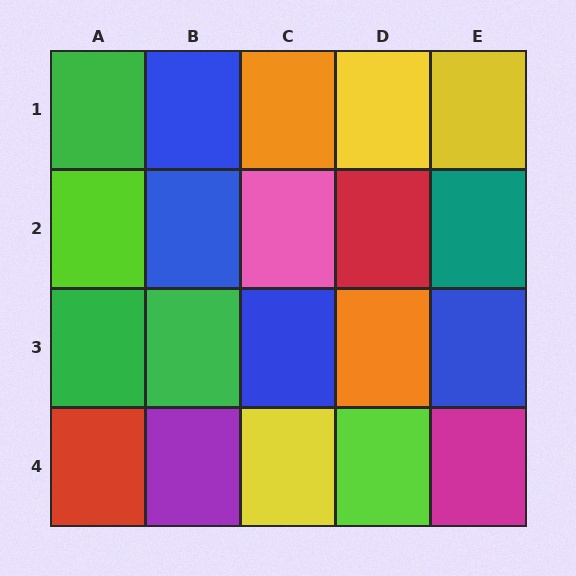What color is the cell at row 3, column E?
Blue.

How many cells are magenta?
1 cell is magenta.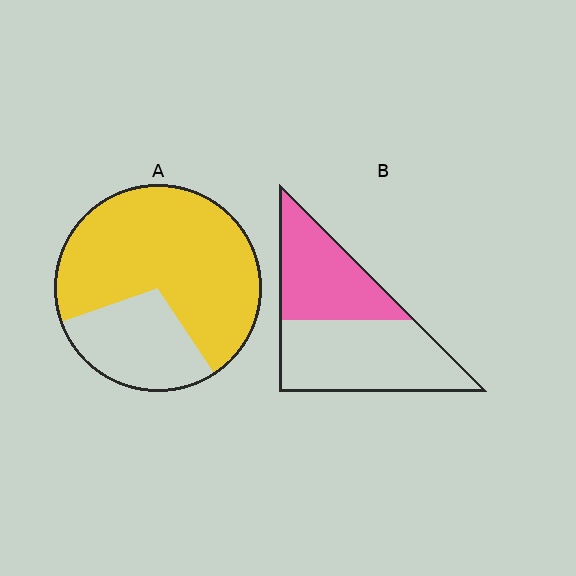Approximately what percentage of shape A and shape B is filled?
A is approximately 70% and B is approximately 45%.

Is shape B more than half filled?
No.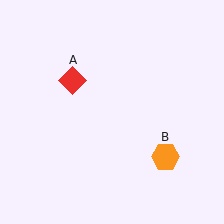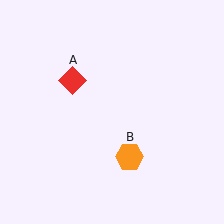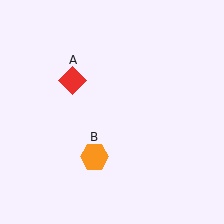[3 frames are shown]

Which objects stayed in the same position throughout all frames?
Red diamond (object A) remained stationary.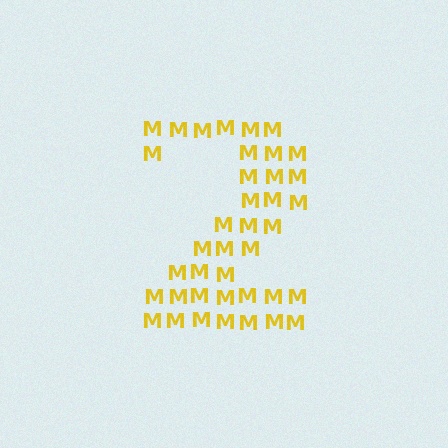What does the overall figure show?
The overall figure shows the digit 2.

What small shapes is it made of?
It is made of small letter M's.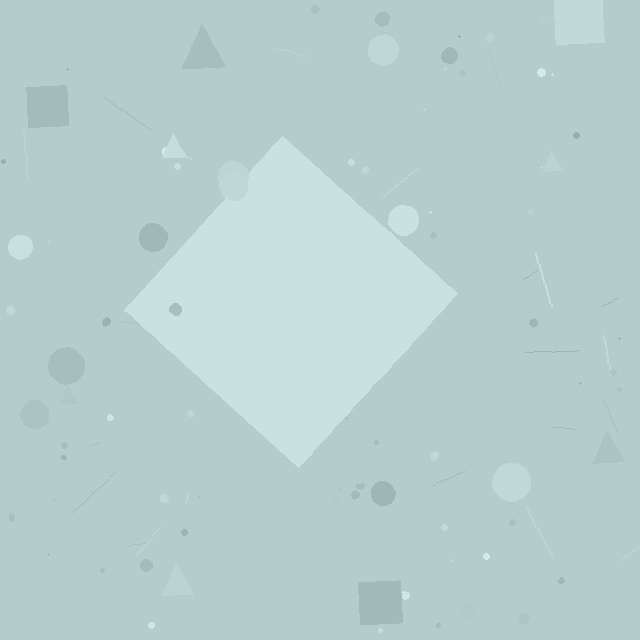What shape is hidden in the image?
A diamond is hidden in the image.